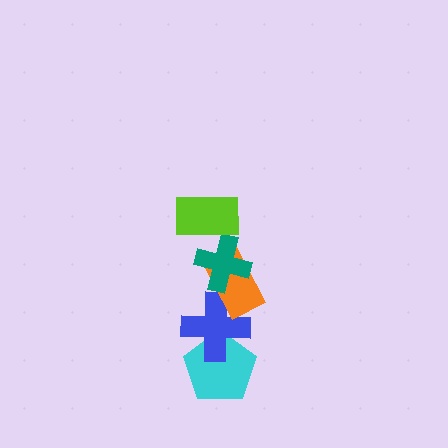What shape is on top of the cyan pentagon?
The blue cross is on top of the cyan pentagon.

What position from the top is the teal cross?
The teal cross is 2nd from the top.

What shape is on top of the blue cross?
The orange rectangle is on top of the blue cross.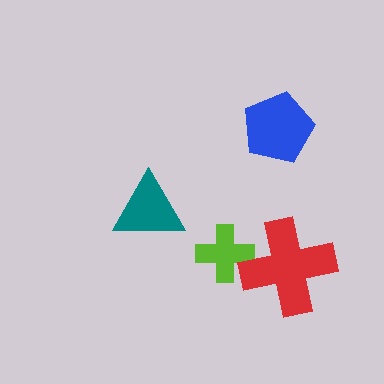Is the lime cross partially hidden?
Yes, it is partially covered by another shape.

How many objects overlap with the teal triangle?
0 objects overlap with the teal triangle.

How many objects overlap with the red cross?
1 object overlaps with the red cross.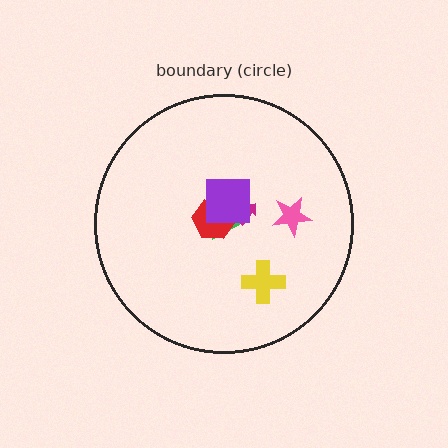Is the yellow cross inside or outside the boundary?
Inside.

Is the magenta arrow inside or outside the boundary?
Inside.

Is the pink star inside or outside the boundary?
Inside.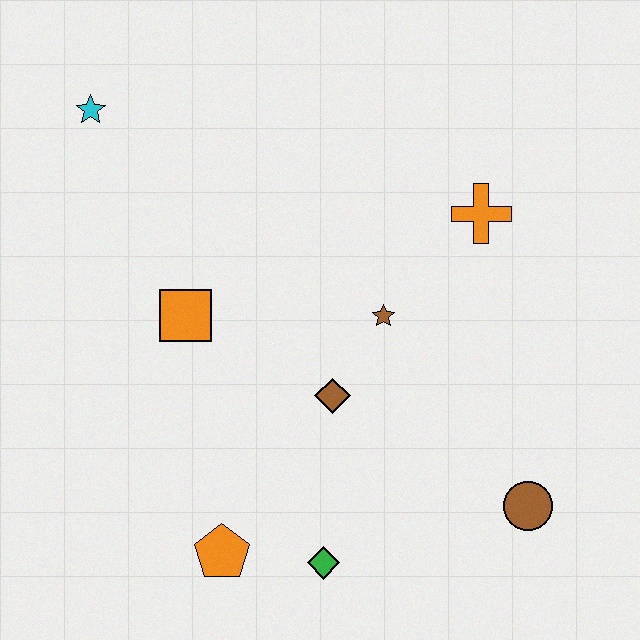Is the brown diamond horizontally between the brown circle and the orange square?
Yes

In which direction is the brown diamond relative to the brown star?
The brown diamond is below the brown star.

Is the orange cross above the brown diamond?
Yes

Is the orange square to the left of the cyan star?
No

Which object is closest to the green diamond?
The orange pentagon is closest to the green diamond.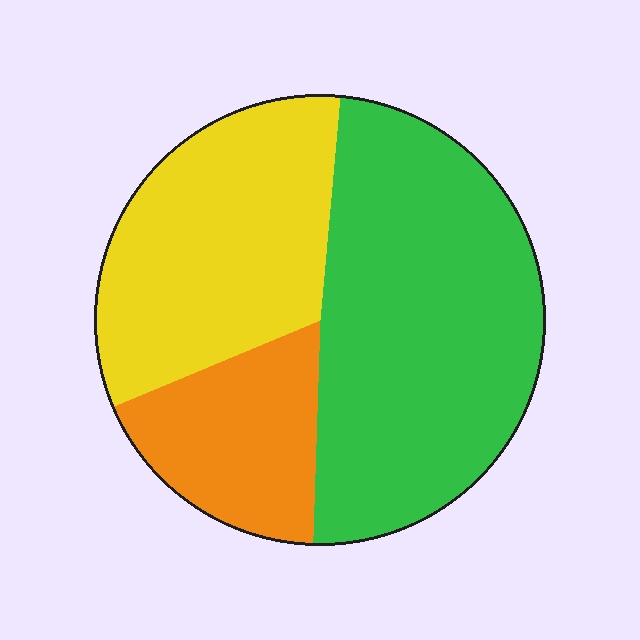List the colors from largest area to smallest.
From largest to smallest: green, yellow, orange.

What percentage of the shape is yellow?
Yellow takes up about one third (1/3) of the shape.